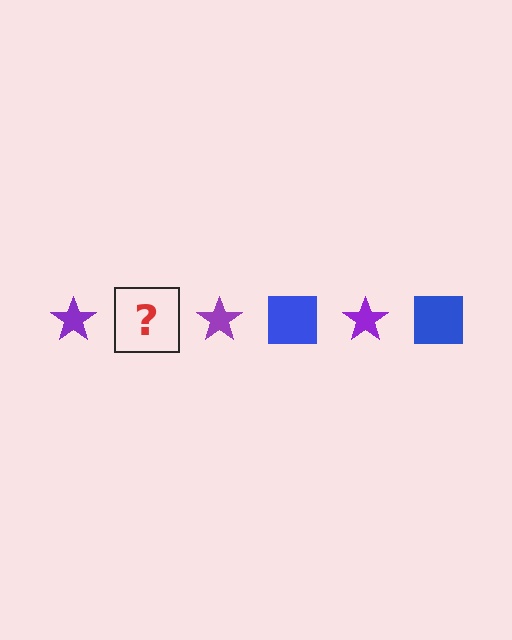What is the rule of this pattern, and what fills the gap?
The rule is that the pattern alternates between purple star and blue square. The gap should be filled with a blue square.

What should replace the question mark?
The question mark should be replaced with a blue square.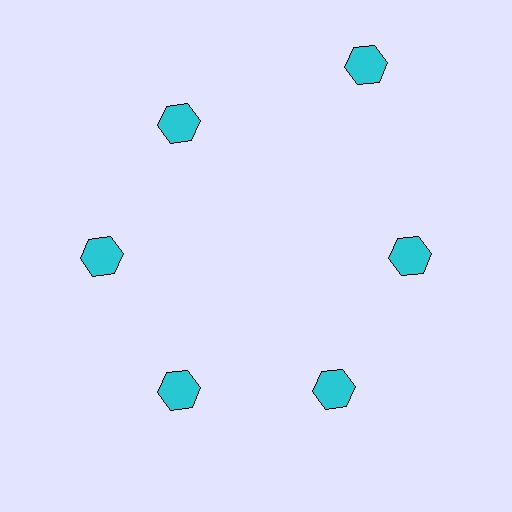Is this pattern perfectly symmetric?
No. The 6 cyan hexagons are arranged in a ring, but one element near the 1 o'clock position is pushed outward from the center, breaking the 6-fold rotational symmetry.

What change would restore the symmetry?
The symmetry would be restored by moving it inward, back onto the ring so that all 6 hexagons sit at equal angles and equal distance from the center.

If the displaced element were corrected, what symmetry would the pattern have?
It would have 6-fold rotational symmetry — the pattern would map onto itself every 60 degrees.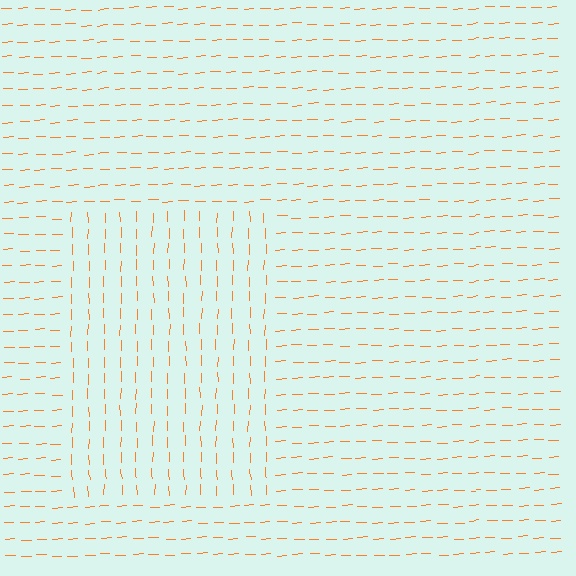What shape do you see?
I see a rectangle.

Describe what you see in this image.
The image is filled with small orange line segments. A rectangle region in the image has lines oriented differently from the surrounding lines, creating a visible texture boundary.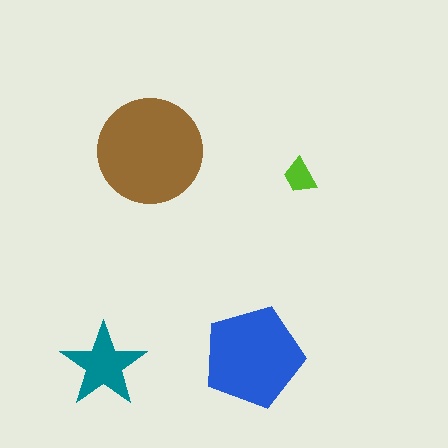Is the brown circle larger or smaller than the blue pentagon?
Larger.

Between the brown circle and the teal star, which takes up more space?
The brown circle.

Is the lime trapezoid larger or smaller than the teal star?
Smaller.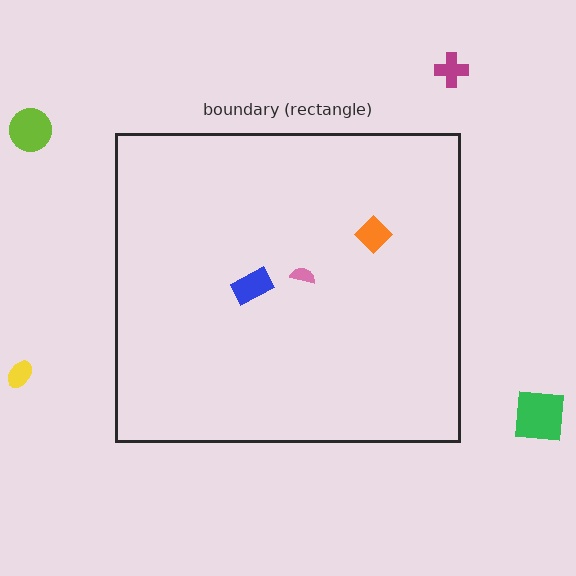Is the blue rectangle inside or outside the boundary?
Inside.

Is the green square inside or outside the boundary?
Outside.